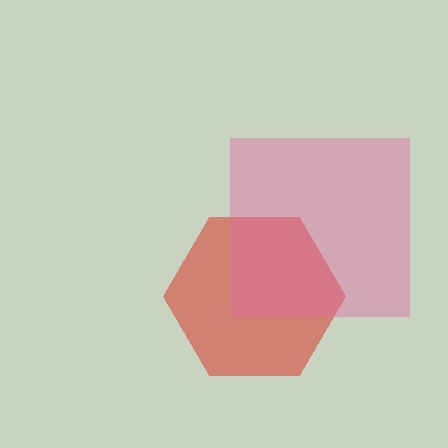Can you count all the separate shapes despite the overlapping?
Yes, there are 2 separate shapes.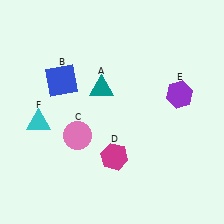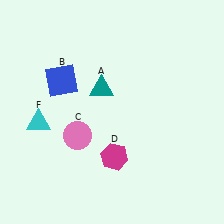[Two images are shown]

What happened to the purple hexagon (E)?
The purple hexagon (E) was removed in Image 2. It was in the top-right area of Image 1.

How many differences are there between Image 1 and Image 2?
There is 1 difference between the two images.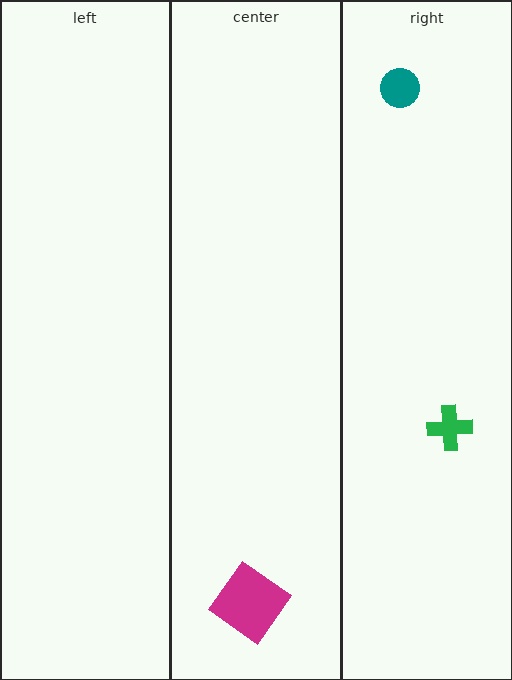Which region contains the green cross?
The right region.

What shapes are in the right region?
The green cross, the teal circle.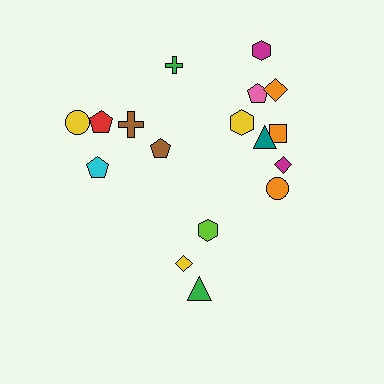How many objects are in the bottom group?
There are 3 objects.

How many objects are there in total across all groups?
There are 17 objects.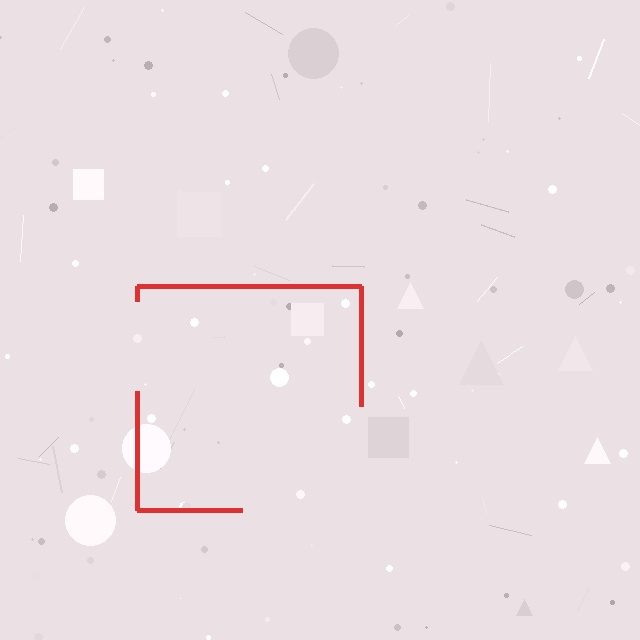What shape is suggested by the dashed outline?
The dashed outline suggests a square.